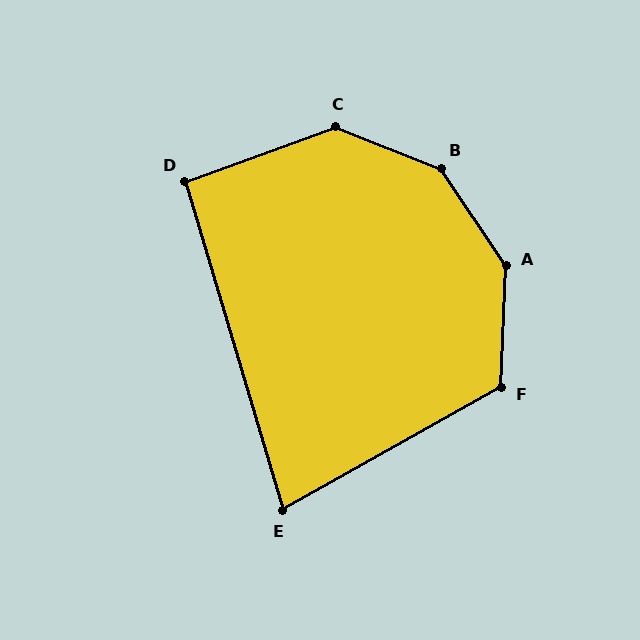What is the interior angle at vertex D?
Approximately 93 degrees (approximately right).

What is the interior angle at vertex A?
Approximately 144 degrees (obtuse).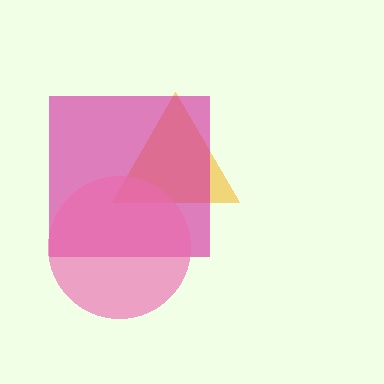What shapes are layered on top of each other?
The layered shapes are: a yellow triangle, a magenta square, a pink circle.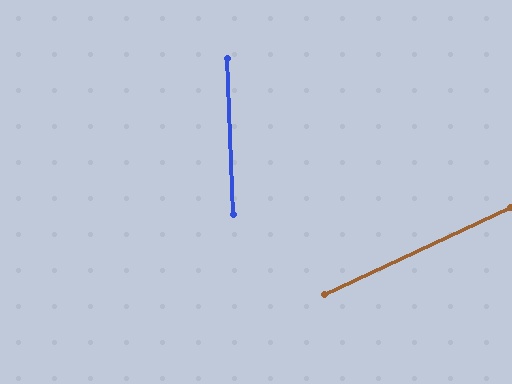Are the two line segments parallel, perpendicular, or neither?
Neither parallel nor perpendicular — they differ by about 67°.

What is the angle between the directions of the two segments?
Approximately 67 degrees.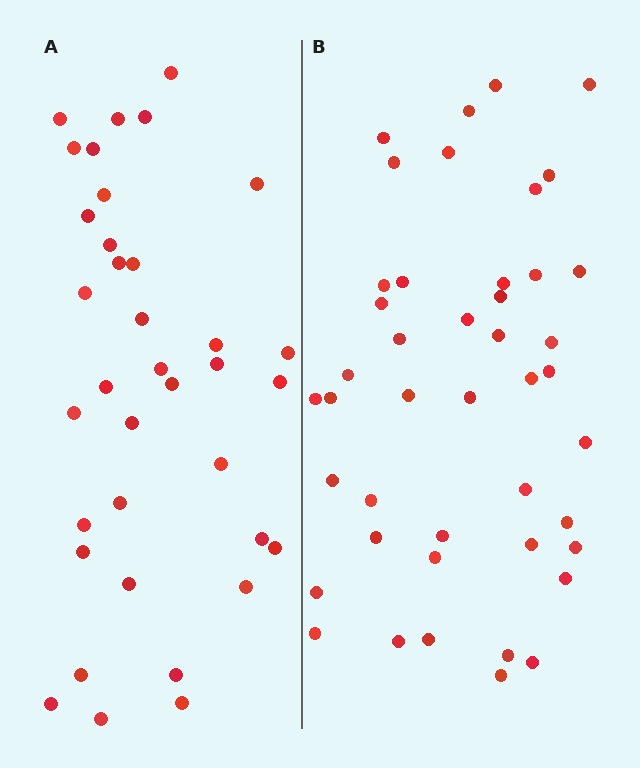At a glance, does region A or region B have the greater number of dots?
Region B (the right region) has more dots.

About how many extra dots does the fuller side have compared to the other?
Region B has roughly 8 or so more dots than region A.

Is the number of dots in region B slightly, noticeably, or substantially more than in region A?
Region B has only slightly more — the two regions are fairly close. The ratio is roughly 1.2 to 1.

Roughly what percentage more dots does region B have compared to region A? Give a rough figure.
About 20% more.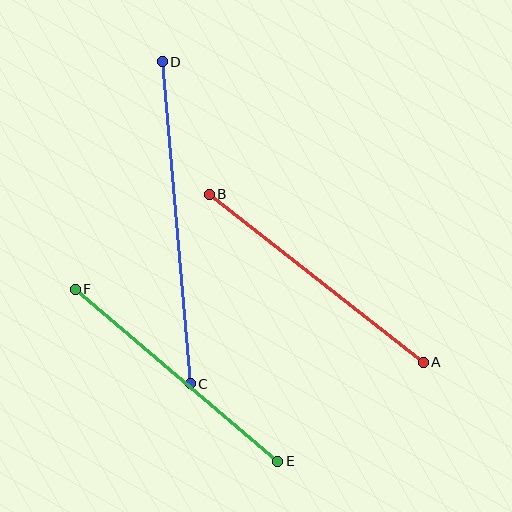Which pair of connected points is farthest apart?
Points C and D are farthest apart.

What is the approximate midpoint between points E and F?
The midpoint is at approximately (177, 375) pixels.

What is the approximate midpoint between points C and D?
The midpoint is at approximately (176, 223) pixels.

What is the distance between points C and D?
The distance is approximately 323 pixels.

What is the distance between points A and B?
The distance is approximately 272 pixels.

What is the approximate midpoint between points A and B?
The midpoint is at approximately (316, 278) pixels.